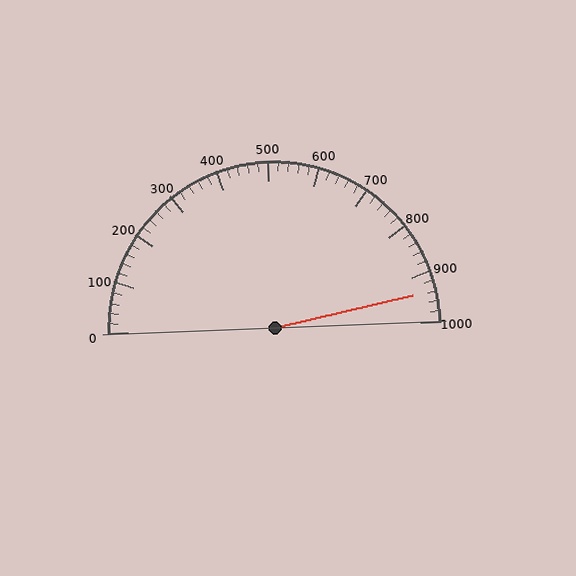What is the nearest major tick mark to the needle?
The nearest major tick mark is 900.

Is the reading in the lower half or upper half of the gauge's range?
The reading is in the upper half of the range (0 to 1000).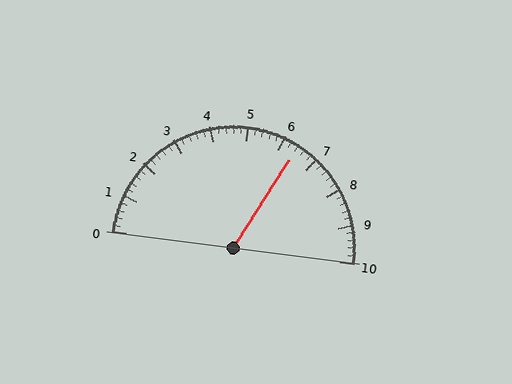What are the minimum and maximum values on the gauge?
The gauge ranges from 0 to 10.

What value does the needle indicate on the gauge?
The needle indicates approximately 6.4.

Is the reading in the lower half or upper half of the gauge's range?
The reading is in the upper half of the range (0 to 10).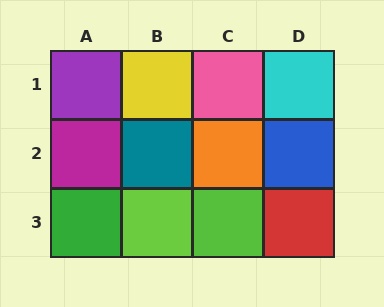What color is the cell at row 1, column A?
Purple.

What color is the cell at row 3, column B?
Lime.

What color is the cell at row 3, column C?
Lime.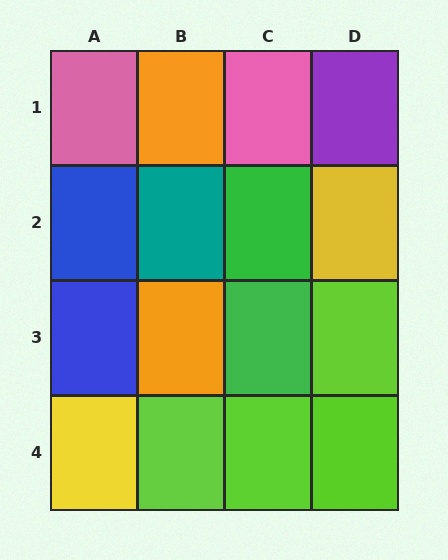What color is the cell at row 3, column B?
Orange.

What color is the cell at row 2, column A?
Blue.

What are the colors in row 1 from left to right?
Pink, orange, pink, purple.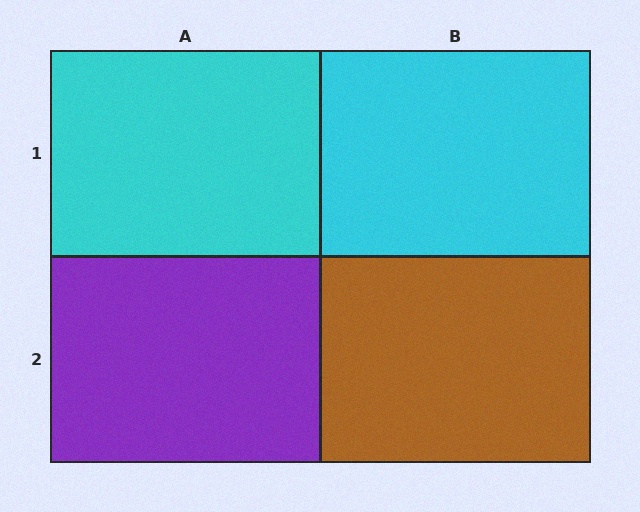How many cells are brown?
1 cell is brown.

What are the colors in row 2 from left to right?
Purple, brown.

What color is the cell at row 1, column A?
Cyan.